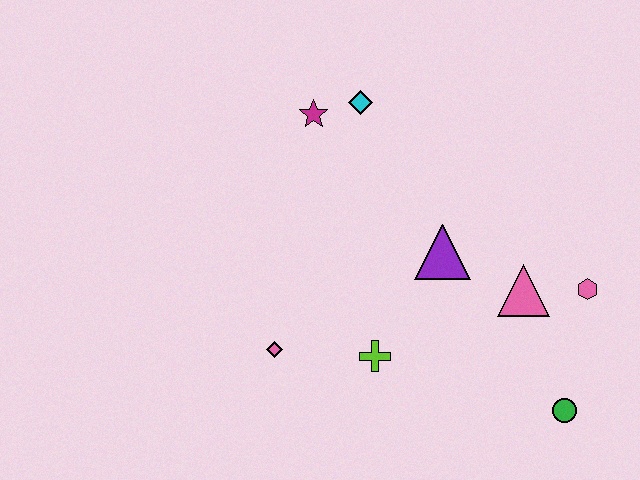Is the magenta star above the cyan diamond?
No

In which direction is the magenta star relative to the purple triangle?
The magenta star is above the purple triangle.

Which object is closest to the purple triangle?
The pink triangle is closest to the purple triangle.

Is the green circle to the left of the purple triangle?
No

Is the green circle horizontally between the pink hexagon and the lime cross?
Yes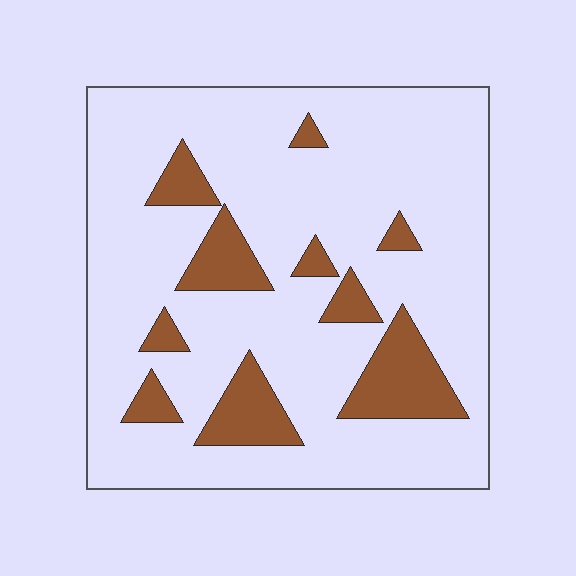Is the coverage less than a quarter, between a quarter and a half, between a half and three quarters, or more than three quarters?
Less than a quarter.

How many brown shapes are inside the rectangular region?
10.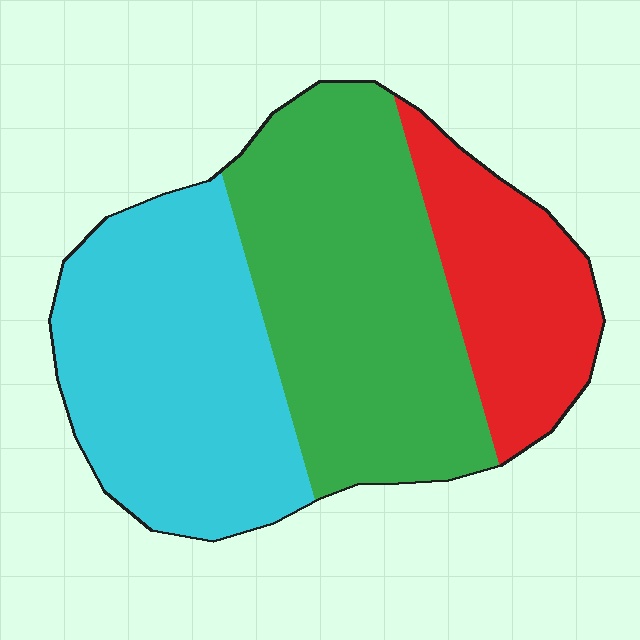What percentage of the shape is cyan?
Cyan covers about 40% of the shape.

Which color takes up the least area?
Red, at roughly 20%.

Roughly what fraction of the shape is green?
Green covers around 40% of the shape.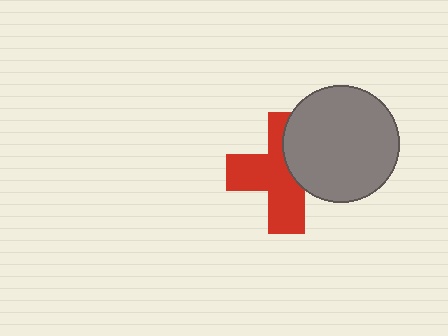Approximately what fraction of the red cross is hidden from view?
Roughly 39% of the red cross is hidden behind the gray circle.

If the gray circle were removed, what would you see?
You would see the complete red cross.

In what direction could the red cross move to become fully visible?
The red cross could move left. That would shift it out from behind the gray circle entirely.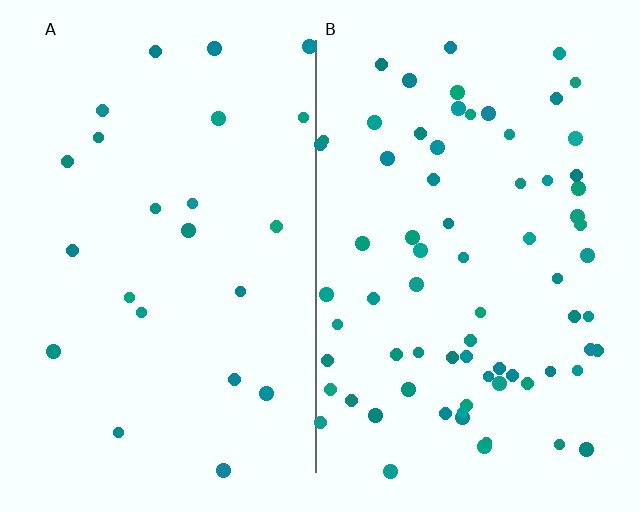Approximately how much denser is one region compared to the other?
Approximately 3.2× — region B over region A.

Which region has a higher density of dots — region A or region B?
B (the right).